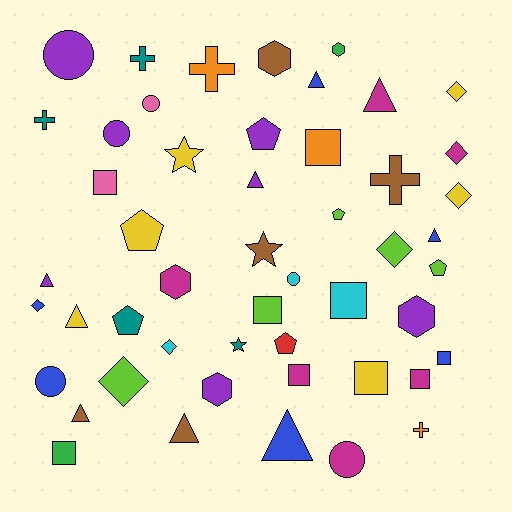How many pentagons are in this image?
There are 6 pentagons.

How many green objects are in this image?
There are 2 green objects.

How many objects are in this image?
There are 50 objects.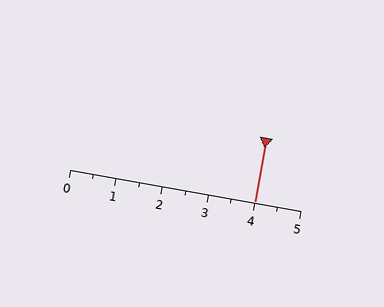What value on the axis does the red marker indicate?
The marker indicates approximately 4.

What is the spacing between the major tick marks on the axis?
The major ticks are spaced 1 apart.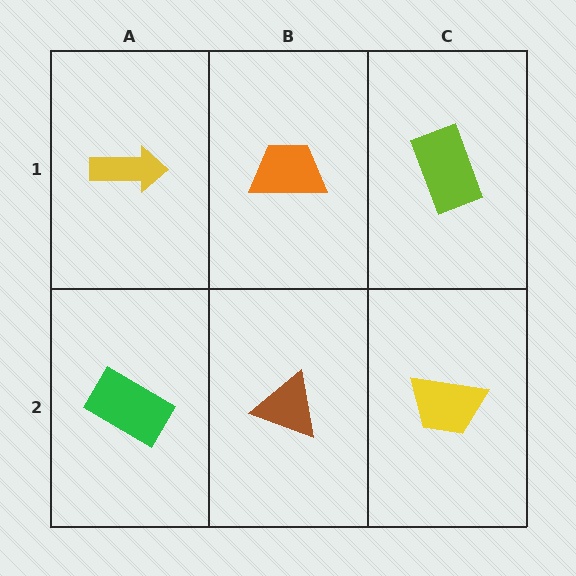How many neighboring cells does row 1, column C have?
2.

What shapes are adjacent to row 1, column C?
A yellow trapezoid (row 2, column C), an orange trapezoid (row 1, column B).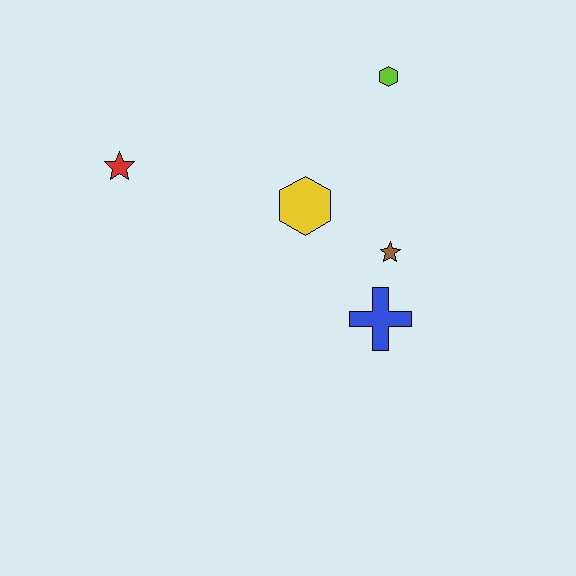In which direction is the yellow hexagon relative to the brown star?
The yellow hexagon is to the left of the brown star.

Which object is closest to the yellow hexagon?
The brown star is closest to the yellow hexagon.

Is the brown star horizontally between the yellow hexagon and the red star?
No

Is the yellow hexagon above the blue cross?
Yes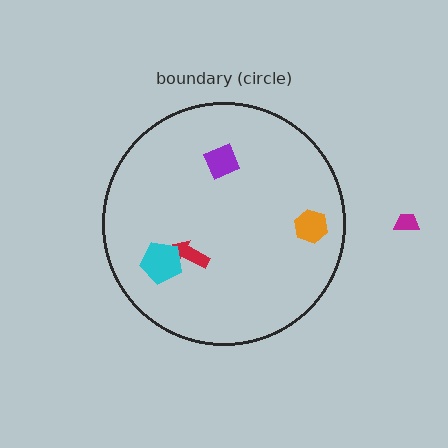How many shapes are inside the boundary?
4 inside, 1 outside.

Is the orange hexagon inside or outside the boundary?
Inside.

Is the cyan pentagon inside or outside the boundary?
Inside.